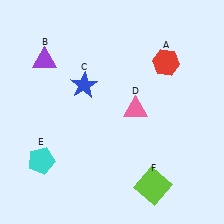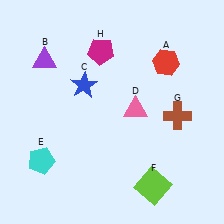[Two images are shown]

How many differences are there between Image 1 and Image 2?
There are 2 differences between the two images.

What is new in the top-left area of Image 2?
A magenta pentagon (H) was added in the top-left area of Image 2.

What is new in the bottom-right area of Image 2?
A brown cross (G) was added in the bottom-right area of Image 2.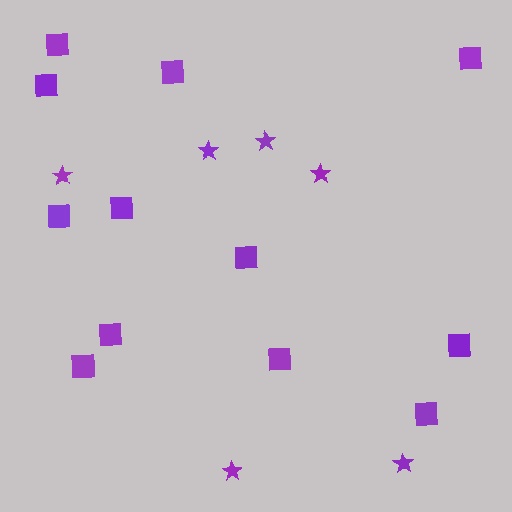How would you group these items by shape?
There are 2 groups: one group of stars (6) and one group of squares (12).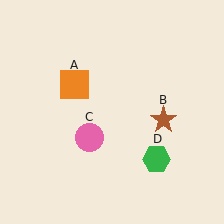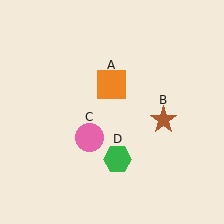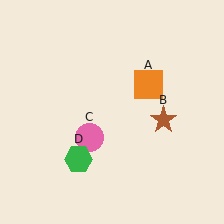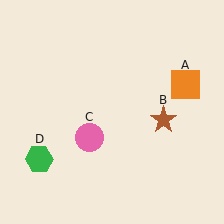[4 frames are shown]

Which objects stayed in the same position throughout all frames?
Brown star (object B) and pink circle (object C) remained stationary.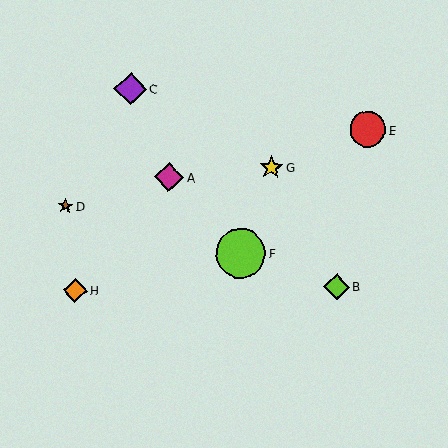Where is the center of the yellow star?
The center of the yellow star is at (271, 168).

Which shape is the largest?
The lime circle (labeled F) is the largest.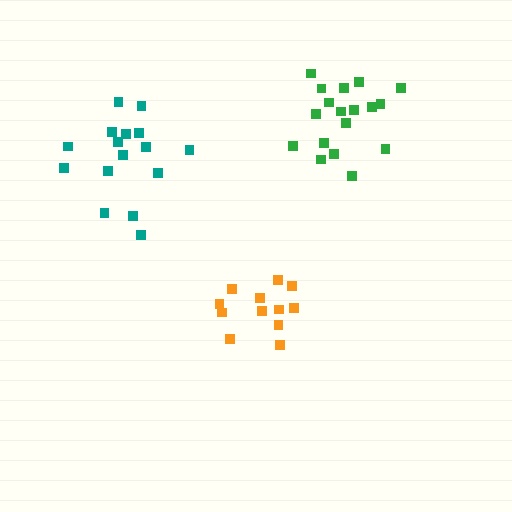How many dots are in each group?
Group 1: 18 dots, Group 2: 12 dots, Group 3: 16 dots (46 total).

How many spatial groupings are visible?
There are 3 spatial groupings.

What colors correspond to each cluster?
The clusters are colored: green, orange, teal.